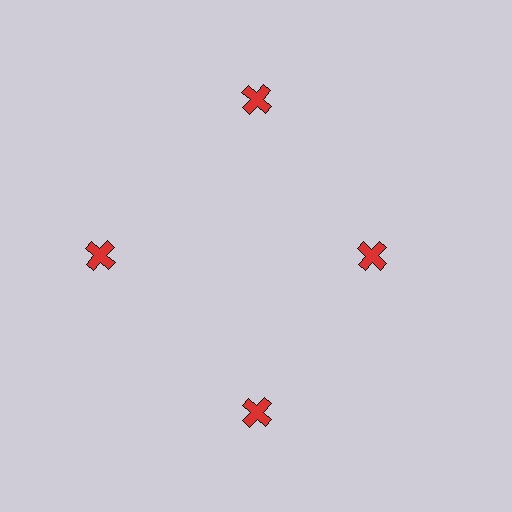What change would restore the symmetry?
The symmetry would be restored by moving it outward, back onto the ring so that all 4 crosses sit at equal angles and equal distance from the center.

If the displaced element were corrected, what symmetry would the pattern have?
It would have 4-fold rotational symmetry — the pattern would map onto itself every 90 degrees.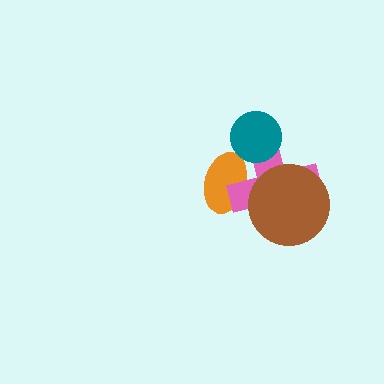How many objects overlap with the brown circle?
1 object overlaps with the brown circle.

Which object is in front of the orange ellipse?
The pink cross is in front of the orange ellipse.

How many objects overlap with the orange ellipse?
1 object overlaps with the orange ellipse.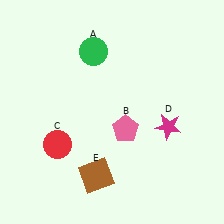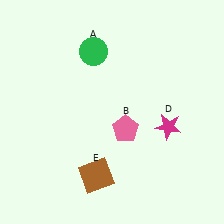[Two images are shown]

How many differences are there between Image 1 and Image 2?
There is 1 difference between the two images.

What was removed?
The red circle (C) was removed in Image 2.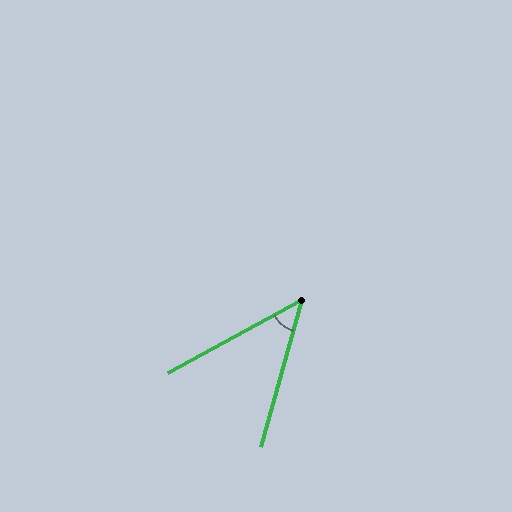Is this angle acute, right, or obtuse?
It is acute.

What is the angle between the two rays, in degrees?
Approximately 46 degrees.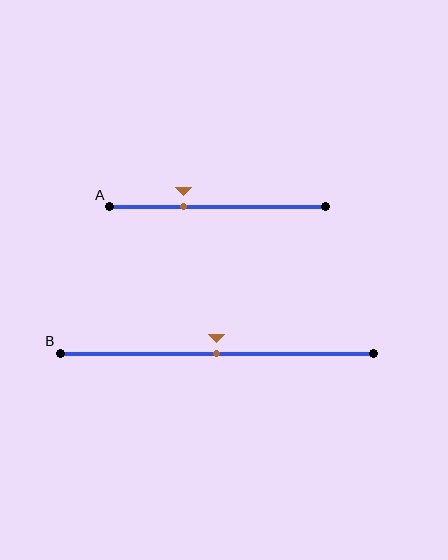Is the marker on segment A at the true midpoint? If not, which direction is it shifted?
No, the marker on segment A is shifted to the left by about 16% of the segment length.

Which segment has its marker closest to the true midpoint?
Segment B has its marker closest to the true midpoint.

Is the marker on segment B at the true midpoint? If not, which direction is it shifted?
Yes, the marker on segment B is at the true midpoint.